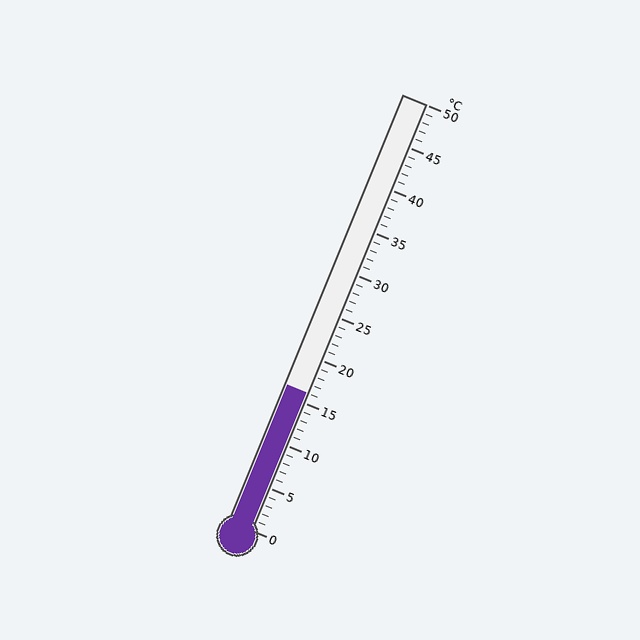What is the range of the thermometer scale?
The thermometer scale ranges from 0°C to 50°C.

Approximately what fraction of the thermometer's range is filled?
The thermometer is filled to approximately 30% of its range.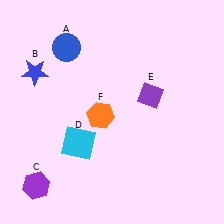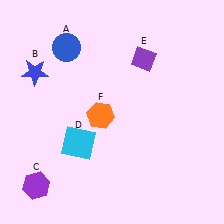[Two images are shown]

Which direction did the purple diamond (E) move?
The purple diamond (E) moved up.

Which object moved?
The purple diamond (E) moved up.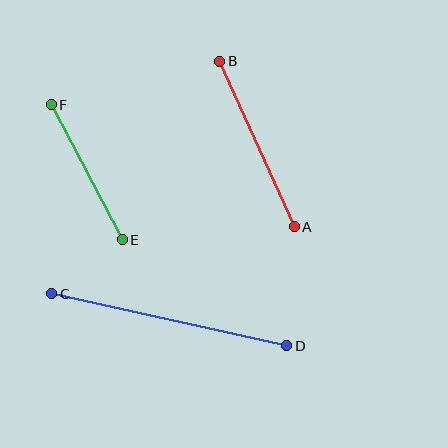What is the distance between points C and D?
The distance is approximately 241 pixels.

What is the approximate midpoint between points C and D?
The midpoint is at approximately (169, 320) pixels.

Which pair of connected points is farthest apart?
Points C and D are farthest apart.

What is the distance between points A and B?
The distance is approximately 181 pixels.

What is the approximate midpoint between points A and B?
The midpoint is at approximately (257, 144) pixels.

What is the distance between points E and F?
The distance is approximately 152 pixels.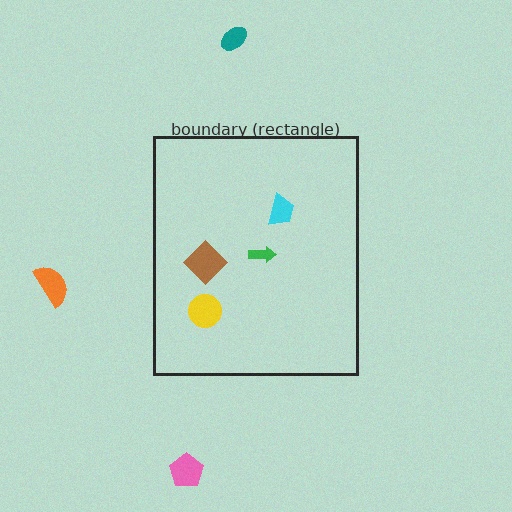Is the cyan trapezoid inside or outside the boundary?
Inside.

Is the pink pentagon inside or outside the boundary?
Outside.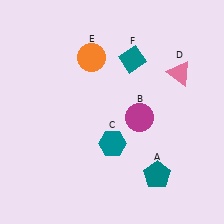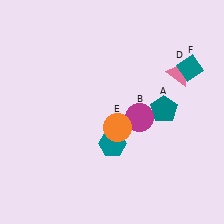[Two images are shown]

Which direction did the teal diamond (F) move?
The teal diamond (F) moved right.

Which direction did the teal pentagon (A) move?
The teal pentagon (A) moved up.